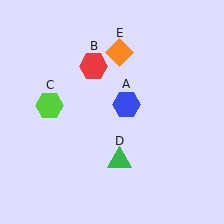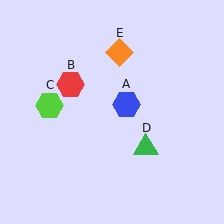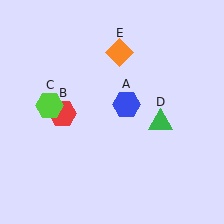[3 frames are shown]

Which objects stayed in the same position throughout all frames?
Blue hexagon (object A) and lime hexagon (object C) and orange diamond (object E) remained stationary.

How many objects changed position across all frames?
2 objects changed position: red hexagon (object B), green triangle (object D).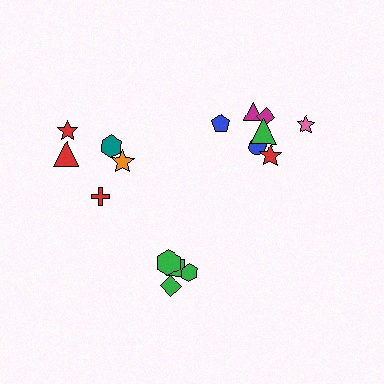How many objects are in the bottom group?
There are 4 objects.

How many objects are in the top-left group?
There are 5 objects.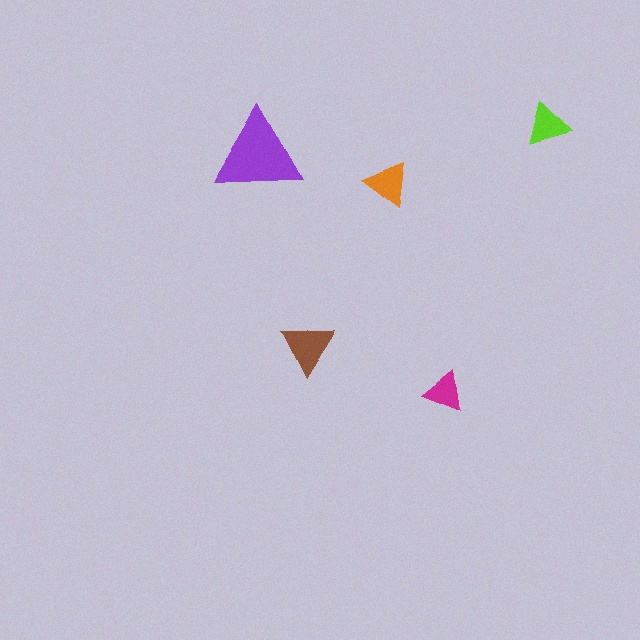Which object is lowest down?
The magenta triangle is bottommost.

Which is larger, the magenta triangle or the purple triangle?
The purple one.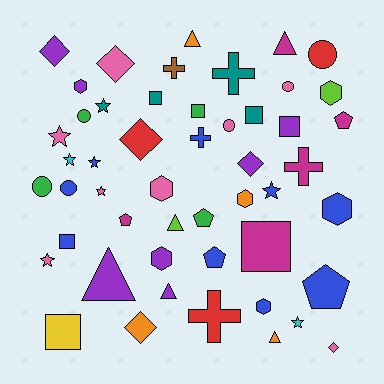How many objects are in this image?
There are 50 objects.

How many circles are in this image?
There are 6 circles.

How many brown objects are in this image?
There is 1 brown object.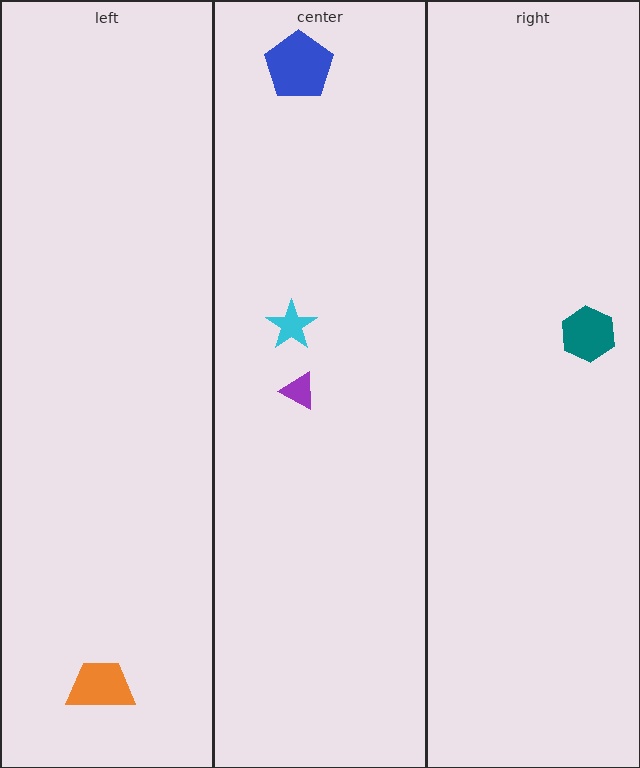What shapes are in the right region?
The teal hexagon.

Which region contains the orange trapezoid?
The left region.